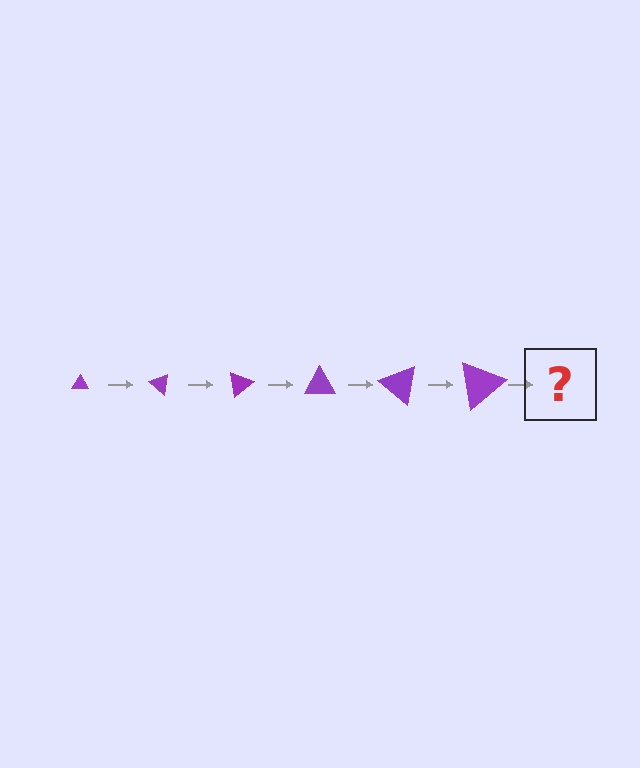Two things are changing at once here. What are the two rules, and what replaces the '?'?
The two rules are that the triangle grows larger each step and it rotates 40 degrees each step. The '?' should be a triangle, larger than the previous one and rotated 240 degrees from the start.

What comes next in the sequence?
The next element should be a triangle, larger than the previous one and rotated 240 degrees from the start.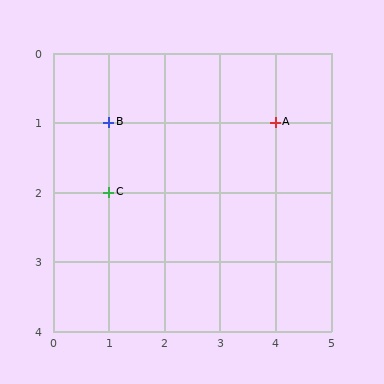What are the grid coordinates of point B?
Point B is at grid coordinates (1, 1).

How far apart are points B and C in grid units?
Points B and C are 1 row apart.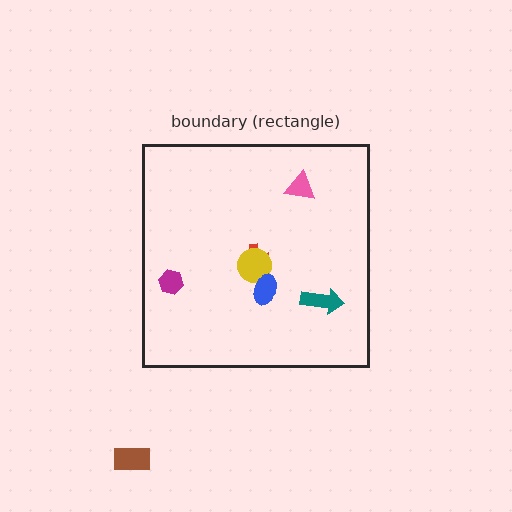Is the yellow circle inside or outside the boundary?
Inside.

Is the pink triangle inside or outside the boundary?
Inside.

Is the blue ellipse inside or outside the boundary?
Inside.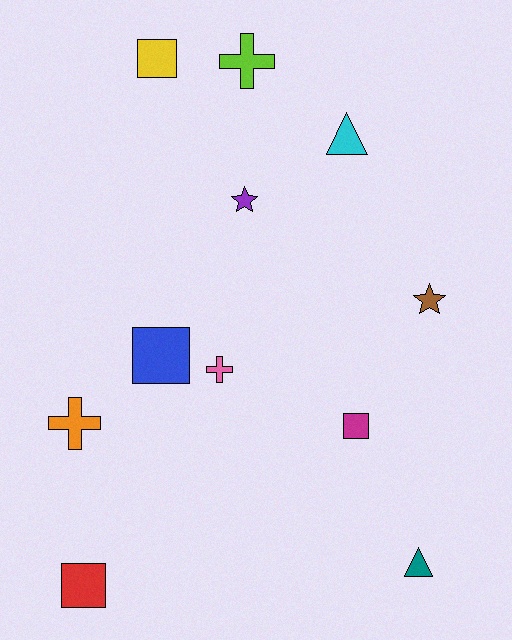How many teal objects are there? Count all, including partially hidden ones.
There is 1 teal object.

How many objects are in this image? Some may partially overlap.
There are 11 objects.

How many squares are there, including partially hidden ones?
There are 4 squares.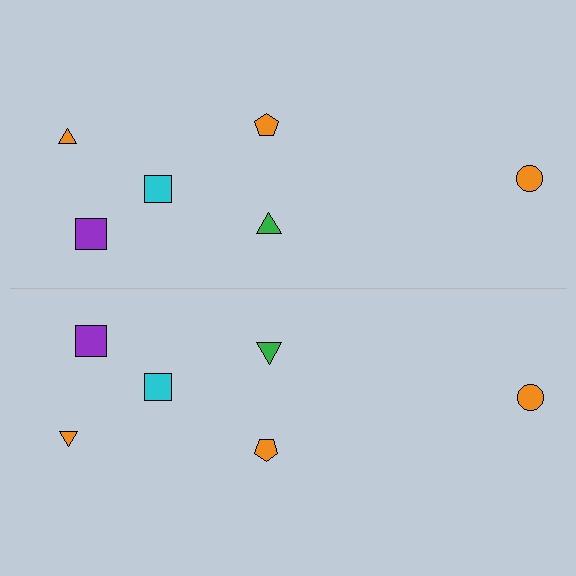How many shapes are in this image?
There are 12 shapes in this image.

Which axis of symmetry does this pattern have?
The pattern has a horizontal axis of symmetry running through the center of the image.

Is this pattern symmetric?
Yes, this pattern has bilateral (reflection) symmetry.